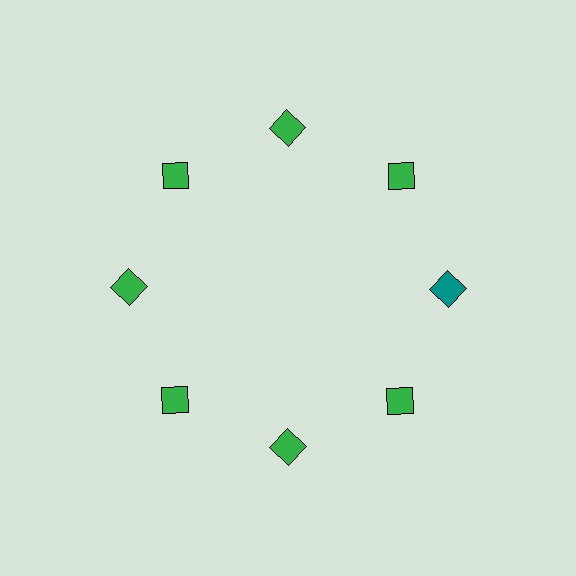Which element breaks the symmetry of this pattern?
The teal diamond at roughly the 3 o'clock position breaks the symmetry. All other shapes are green diamonds.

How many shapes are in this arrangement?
There are 8 shapes arranged in a ring pattern.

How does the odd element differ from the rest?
It has a different color: teal instead of green.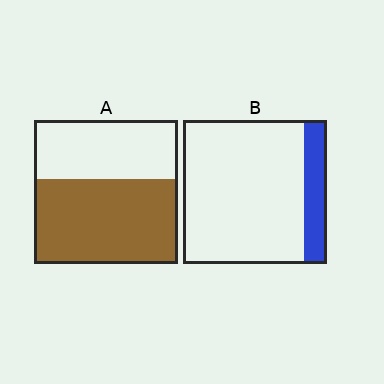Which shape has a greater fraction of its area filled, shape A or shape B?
Shape A.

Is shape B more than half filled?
No.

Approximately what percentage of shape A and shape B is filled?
A is approximately 60% and B is approximately 15%.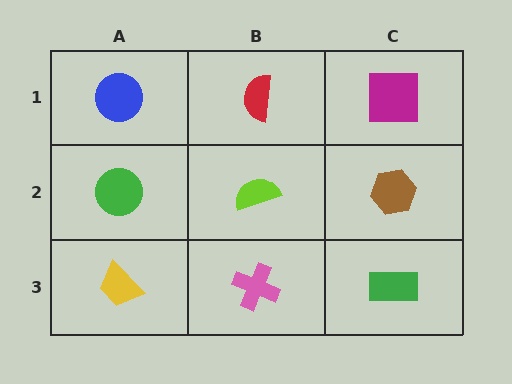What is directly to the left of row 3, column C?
A pink cross.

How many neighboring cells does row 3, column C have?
2.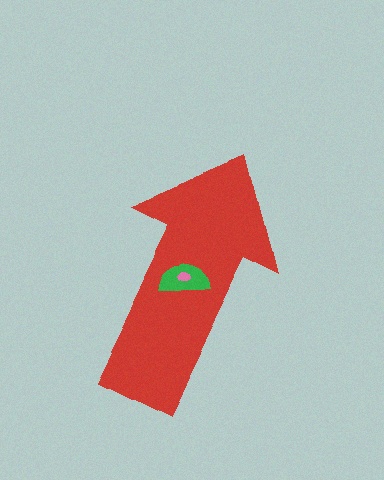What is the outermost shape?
The red arrow.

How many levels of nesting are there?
3.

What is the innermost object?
The pink ellipse.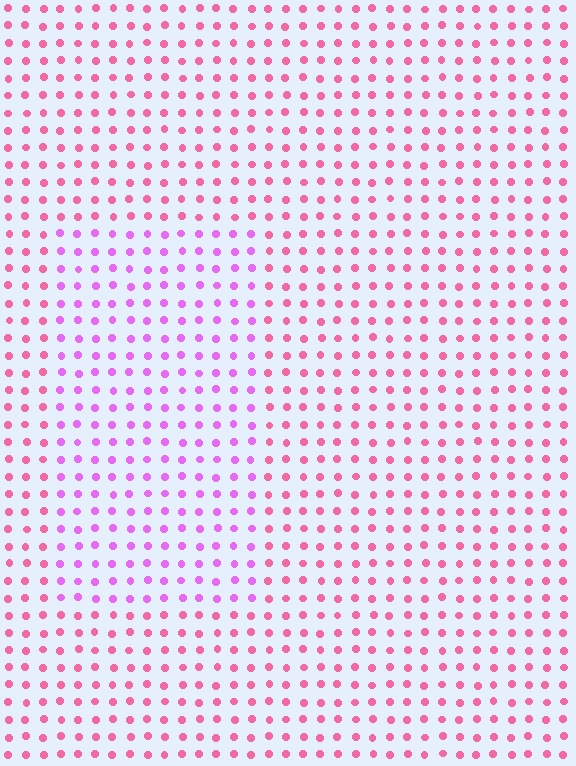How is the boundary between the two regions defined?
The boundary is defined purely by a slight shift in hue (about 41 degrees). Spacing, size, and orientation are identical on both sides.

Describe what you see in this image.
The image is filled with small pink elements in a uniform arrangement. A rectangle-shaped region is visible where the elements are tinted to a slightly different hue, forming a subtle color boundary.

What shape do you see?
I see a rectangle.